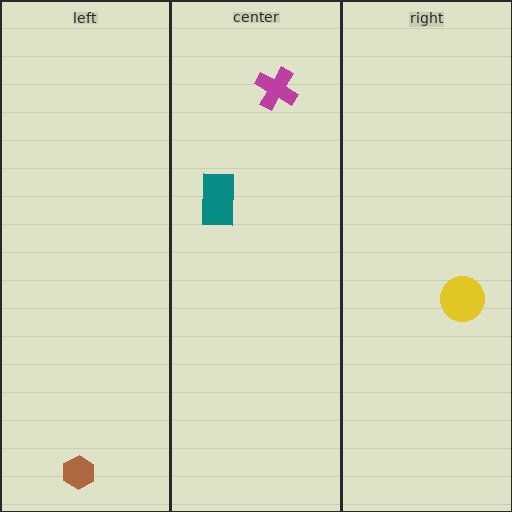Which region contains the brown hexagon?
The left region.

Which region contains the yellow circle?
The right region.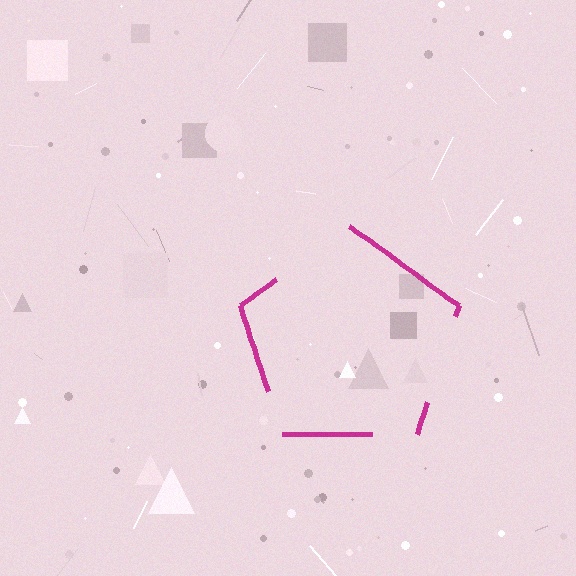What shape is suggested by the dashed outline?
The dashed outline suggests a pentagon.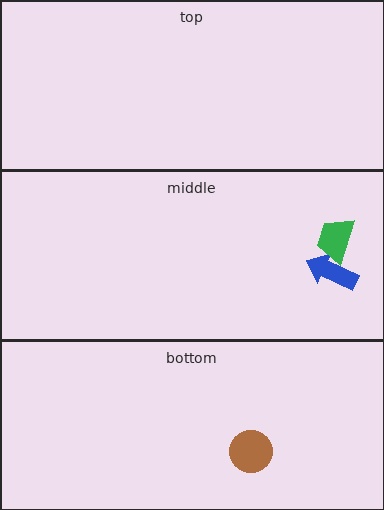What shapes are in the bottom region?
The brown circle.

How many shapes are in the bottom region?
1.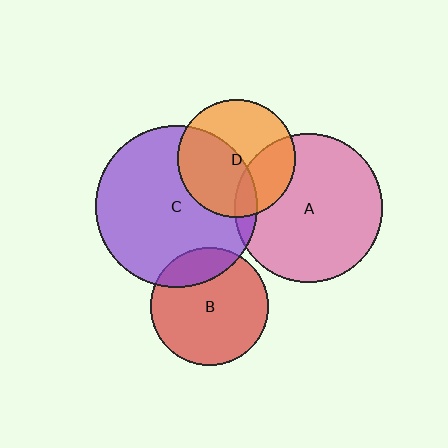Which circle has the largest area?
Circle C (purple).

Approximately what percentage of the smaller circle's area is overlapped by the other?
Approximately 20%.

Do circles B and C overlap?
Yes.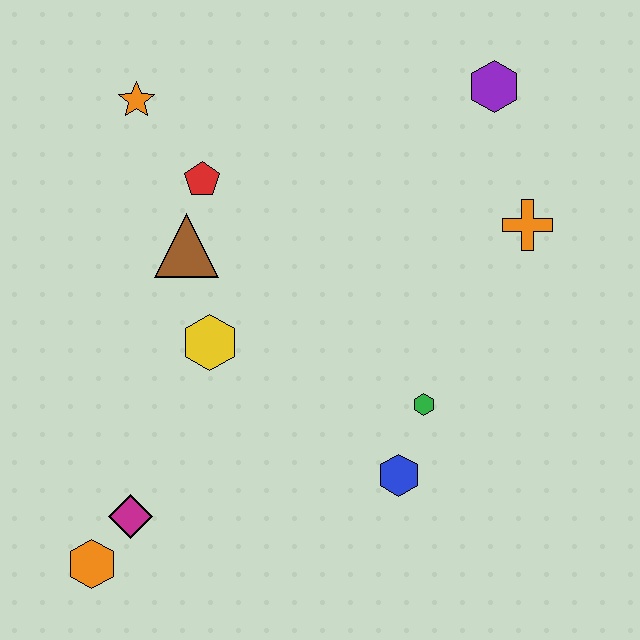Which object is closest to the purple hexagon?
The orange cross is closest to the purple hexagon.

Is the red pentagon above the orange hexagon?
Yes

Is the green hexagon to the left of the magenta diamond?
No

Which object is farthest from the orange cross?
The orange hexagon is farthest from the orange cross.